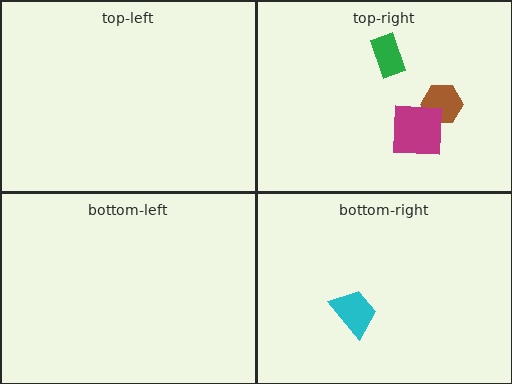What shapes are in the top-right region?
The brown hexagon, the magenta square, the green rectangle.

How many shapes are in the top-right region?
3.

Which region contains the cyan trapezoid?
The bottom-right region.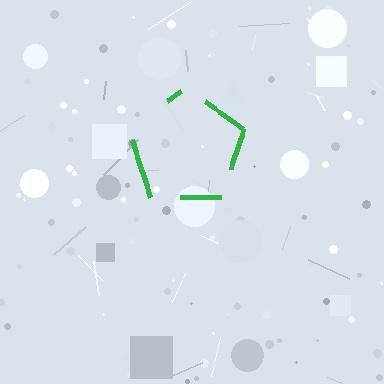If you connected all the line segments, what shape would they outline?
They would outline a pentagon.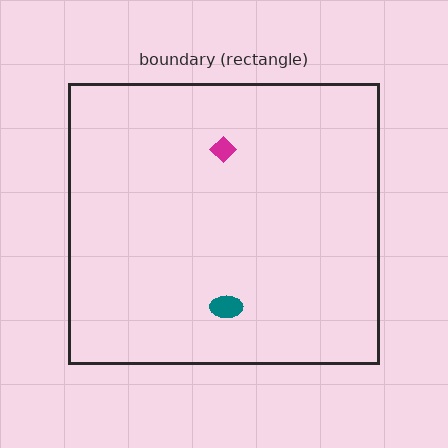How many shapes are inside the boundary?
2 inside, 0 outside.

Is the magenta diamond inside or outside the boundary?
Inside.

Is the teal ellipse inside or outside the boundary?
Inside.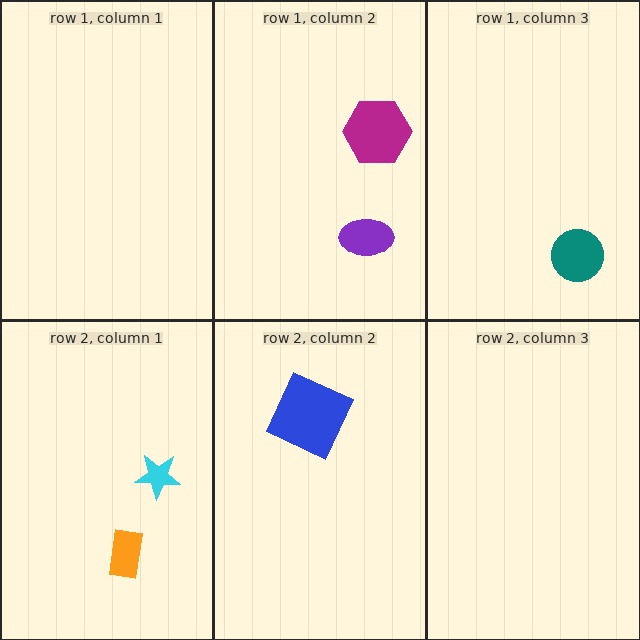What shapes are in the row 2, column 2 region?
The blue square.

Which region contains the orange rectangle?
The row 2, column 1 region.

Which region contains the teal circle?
The row 1, column 3 region.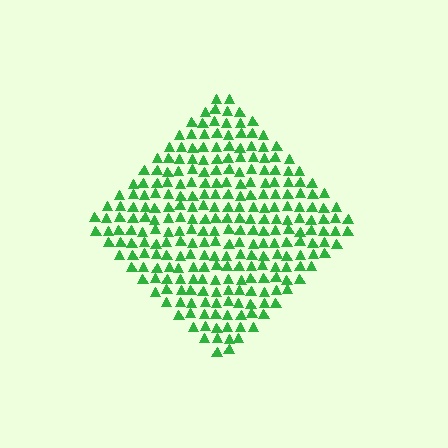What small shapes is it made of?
It is made of small triangles.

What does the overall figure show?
The overall figure shows a diamond.